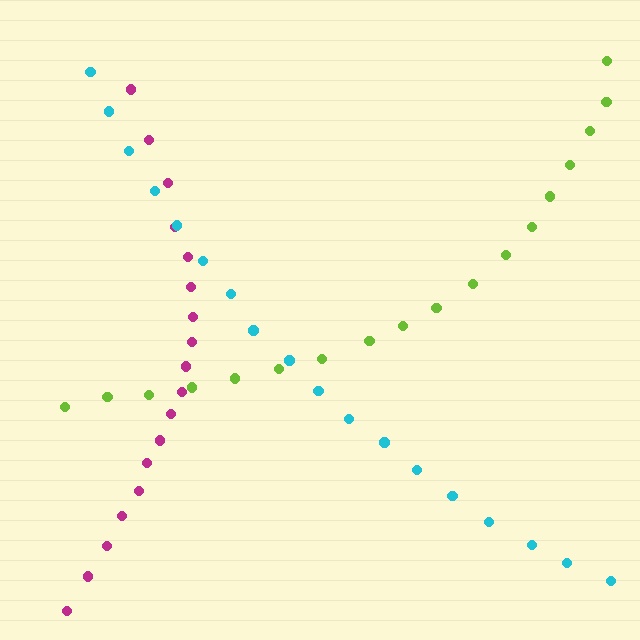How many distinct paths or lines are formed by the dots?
There are 3 distinct paths.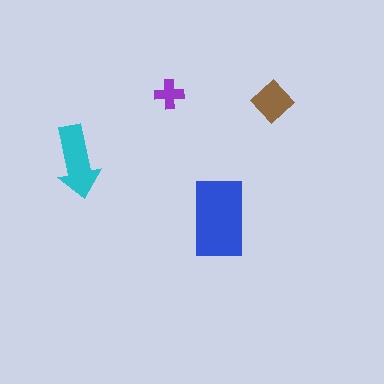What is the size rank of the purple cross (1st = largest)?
4th.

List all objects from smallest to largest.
The purple cross, the brown diamond, the cyan arrow, the blue rectangle.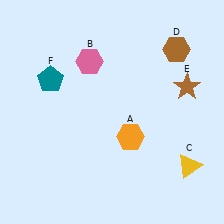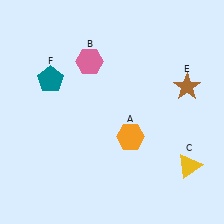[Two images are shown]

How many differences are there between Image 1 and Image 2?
There is 1 difference between the two images.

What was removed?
The brown hexagon (D) was removed in Image 2.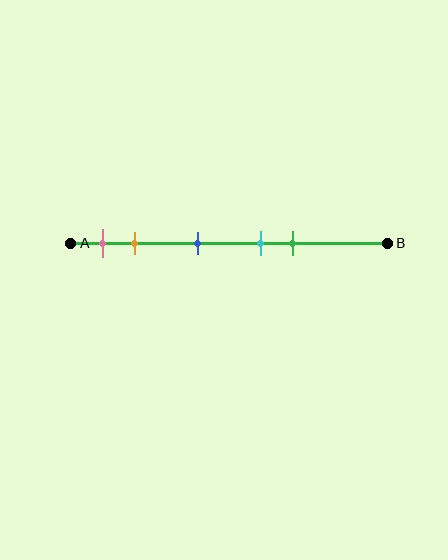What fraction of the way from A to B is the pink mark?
The pink mark is approximately 10% (0.1) of the way from A to B.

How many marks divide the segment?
There are 5 marks dividing the segment.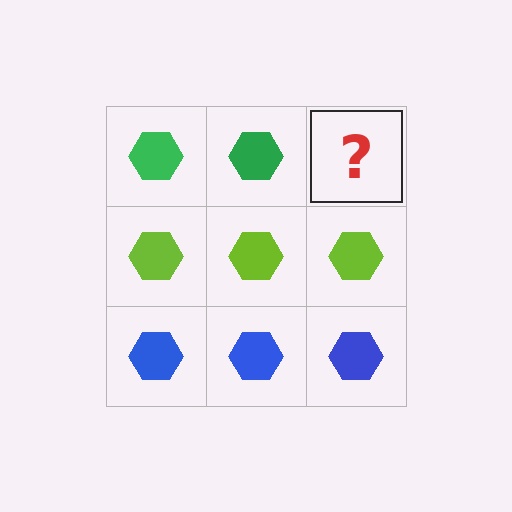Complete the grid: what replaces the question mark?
The question mark should be replaced with a green hexagon.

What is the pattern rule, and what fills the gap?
The rule is that each row has a consistent color. The gap should be filled with a green hexagon.